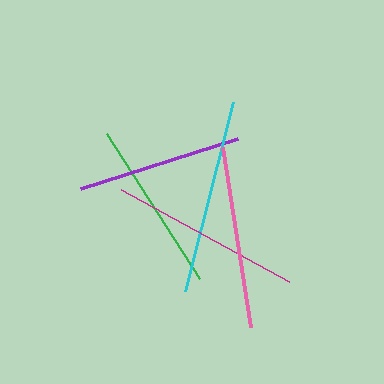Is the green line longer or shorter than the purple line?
The green line is longer than the purple line.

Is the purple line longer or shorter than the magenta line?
The magenta line is longer than the purple line.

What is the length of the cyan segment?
The cyan segment is approximately 196 pixels long.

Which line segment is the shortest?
The purple line is the shortest at approximately 165 pixels.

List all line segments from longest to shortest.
From longest to shortest: cyan, magenta, pink, green, purple.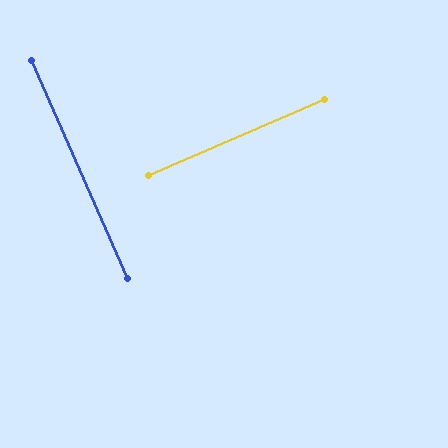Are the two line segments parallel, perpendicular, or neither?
Perpendicular — they meet at approximately 90°.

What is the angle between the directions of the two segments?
Approximately 90 degrees.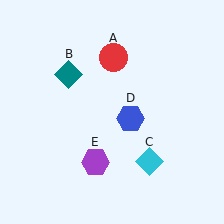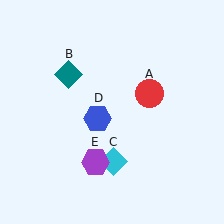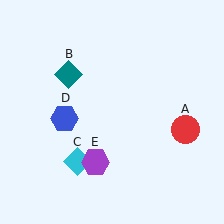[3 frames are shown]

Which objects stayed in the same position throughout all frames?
Teal diamond (object B) and purple hexagon (object E) remained stationary.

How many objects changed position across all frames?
3 objects changed position: red circle (object A), cyan diamond (object C), blue hexagon (object D).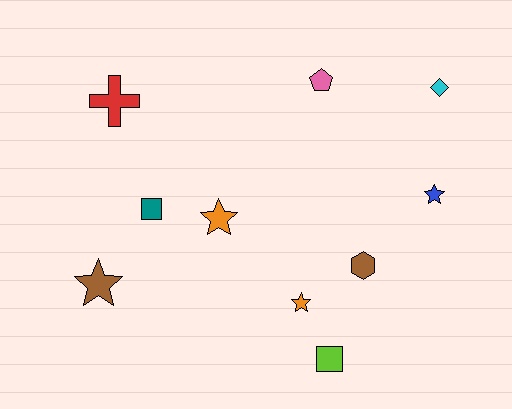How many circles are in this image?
There are no circles.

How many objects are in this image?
There are 10 objects.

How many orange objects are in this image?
There are 2 orange objects.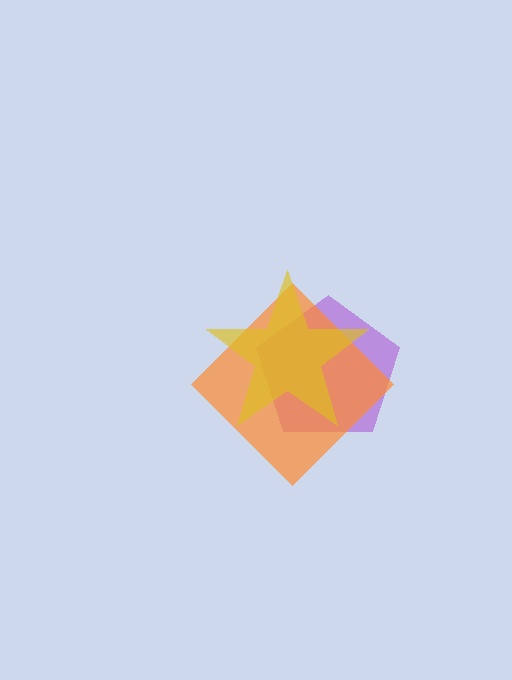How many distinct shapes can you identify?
There are 3 distinct shapes: a purple pentagon, an orange diamond, a yellow star.